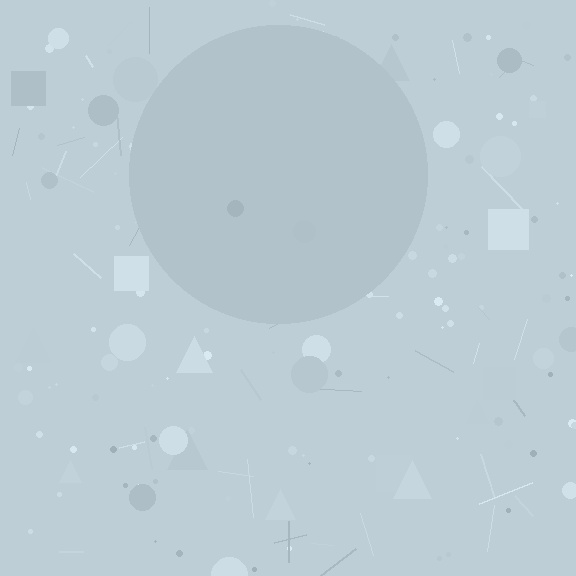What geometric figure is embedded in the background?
A circle is embedded in the background.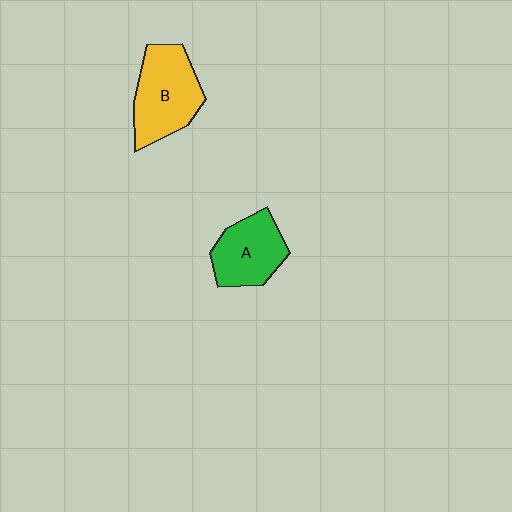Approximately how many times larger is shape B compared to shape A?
Approximately 1.2 times.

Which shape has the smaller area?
Shape A (green).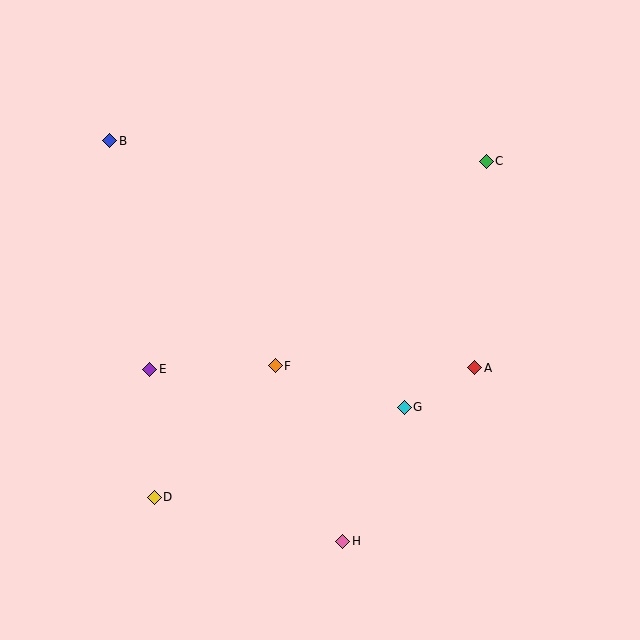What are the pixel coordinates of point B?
Point B is at (110, 141).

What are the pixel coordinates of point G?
Point G is at (404, 407).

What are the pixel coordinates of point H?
Point H is at (343, 541).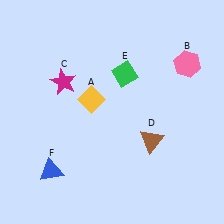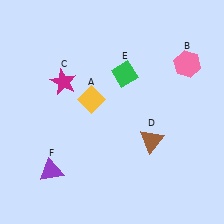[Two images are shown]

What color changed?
The triangle (F) changed from blue in Image 1 to purple in Image 2.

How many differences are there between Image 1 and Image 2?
There is 1 difference between the two images.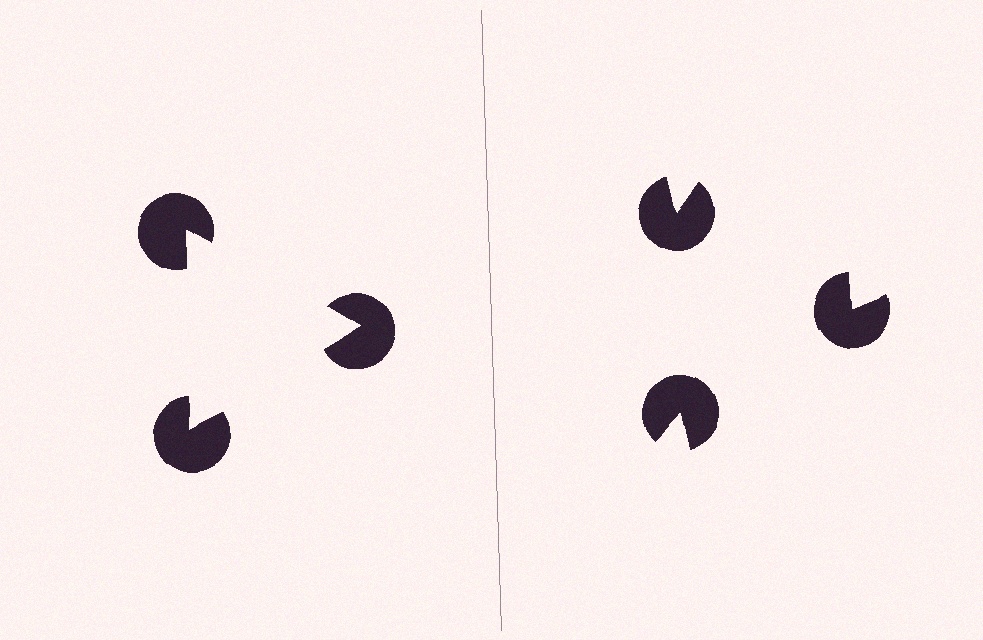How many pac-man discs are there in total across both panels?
6 — 3 on each side.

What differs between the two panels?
The pac-man discs are positioned identically on both sides; only the wedge orientations differ. On the left they align to a triangle; on the right they are misaligned.